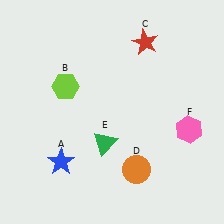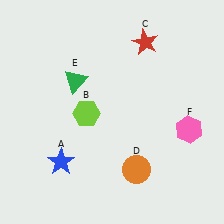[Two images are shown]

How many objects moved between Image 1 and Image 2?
2 objects moved between the two images.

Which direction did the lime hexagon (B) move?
The lime hexagon (B) moved down.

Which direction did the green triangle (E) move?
The green triangle (E) moved up.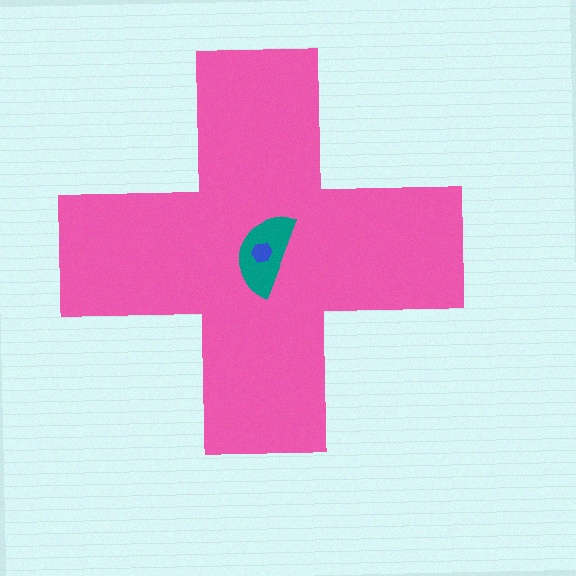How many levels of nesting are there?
3.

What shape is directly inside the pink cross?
The teal semicircle.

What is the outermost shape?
The pink cross.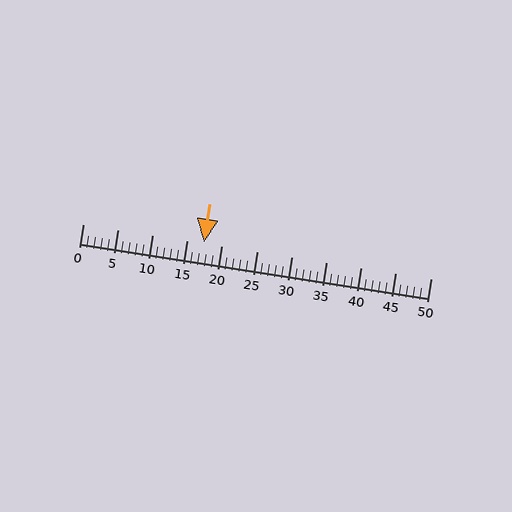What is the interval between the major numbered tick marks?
The major tick marks are spaced 5 units apart.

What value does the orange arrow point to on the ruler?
The orange arrow points to approximately 17.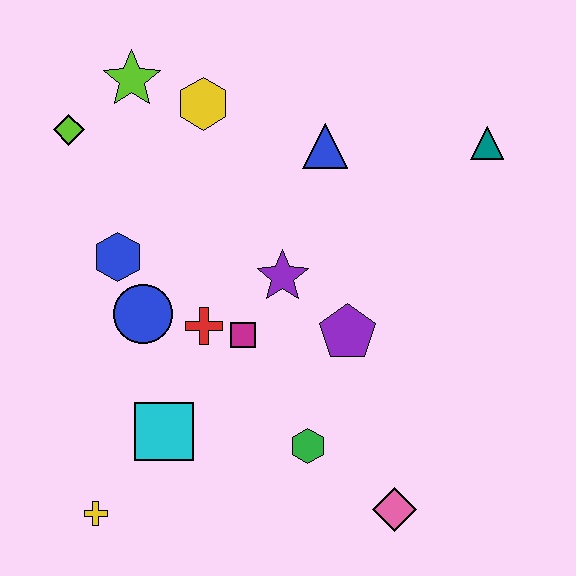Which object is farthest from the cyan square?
The teal triangle is farthest from the cyan square.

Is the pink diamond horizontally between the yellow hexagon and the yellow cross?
No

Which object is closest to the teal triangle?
The blue triangle is closest to the teal triangle.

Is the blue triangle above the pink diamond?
Yes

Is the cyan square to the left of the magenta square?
Yes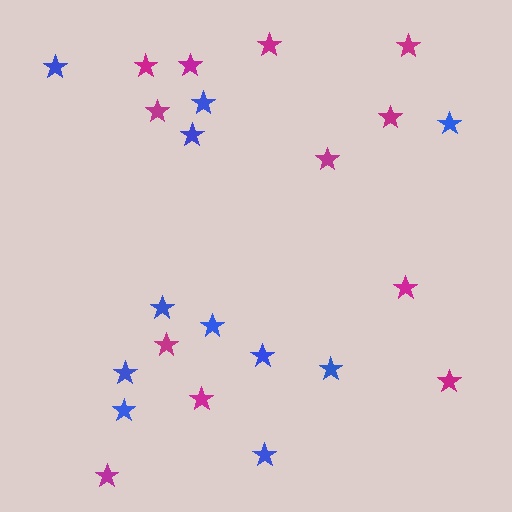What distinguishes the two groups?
There are 2 groups: one group of magenta stars (12) and one group of blue stars (11).